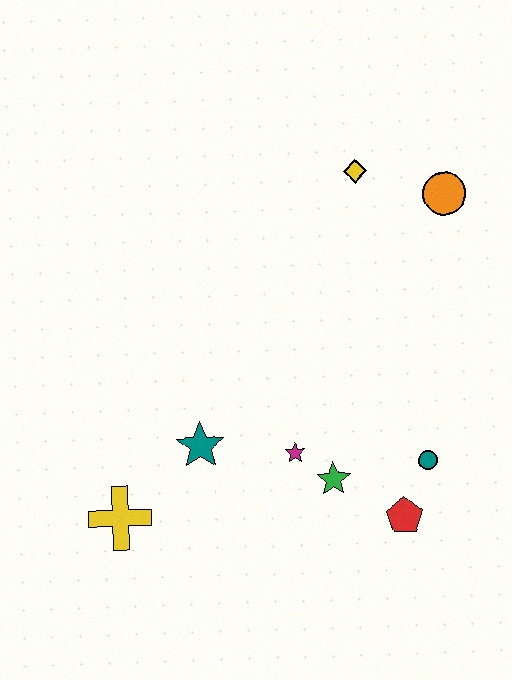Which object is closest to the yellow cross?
The teal star is closest to the yellow cross.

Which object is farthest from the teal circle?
The yellow cross is farthest from the teal circle.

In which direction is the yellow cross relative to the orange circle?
The yellow cross is to the left of the orange circle.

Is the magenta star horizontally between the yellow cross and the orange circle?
Yes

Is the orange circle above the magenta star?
Yes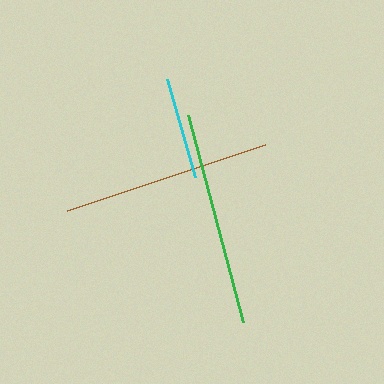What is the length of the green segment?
The green segment is approximately 214 pixels long.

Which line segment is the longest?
The green line is the longest at approximately 214 pixels.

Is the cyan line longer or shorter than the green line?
The green line is longer than the cyan line.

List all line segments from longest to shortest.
From longest to shortest: green, brown, cyan.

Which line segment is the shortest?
The cyan line is the shortest at approximately 102 pixels.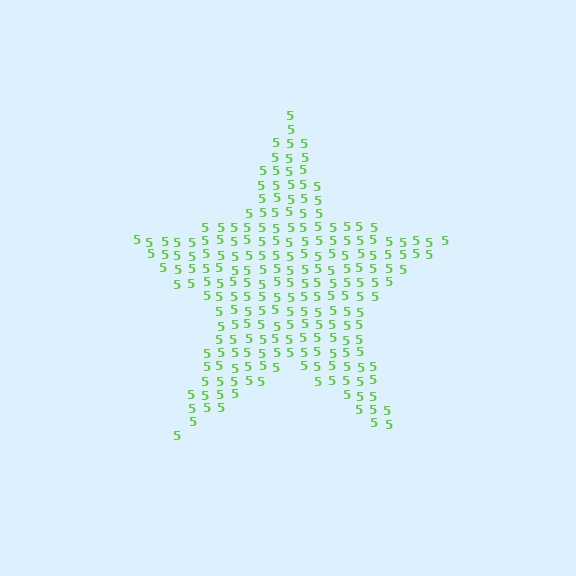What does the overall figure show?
The overall figure shows a star.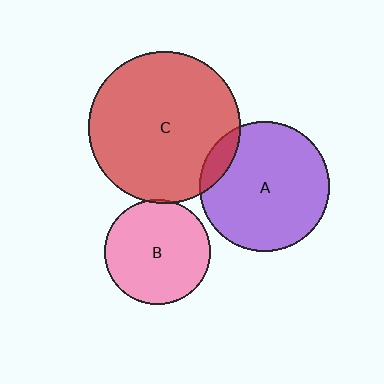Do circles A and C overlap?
Yes.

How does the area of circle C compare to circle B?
Approximately 2.1 times.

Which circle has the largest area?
Circle C (red).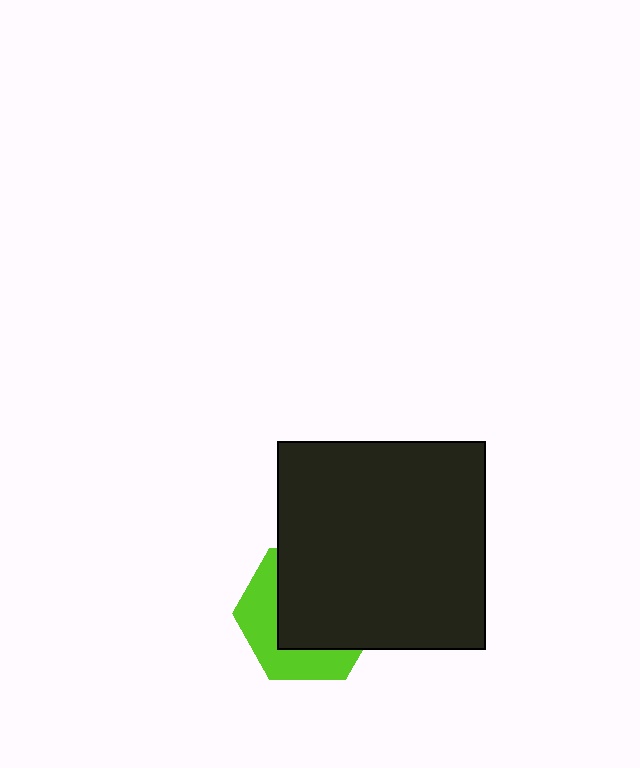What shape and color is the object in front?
The object in front is a black square.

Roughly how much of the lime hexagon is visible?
A small part of it is visible (roughly 39%).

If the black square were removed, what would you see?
You would see the complete lime hexagon.